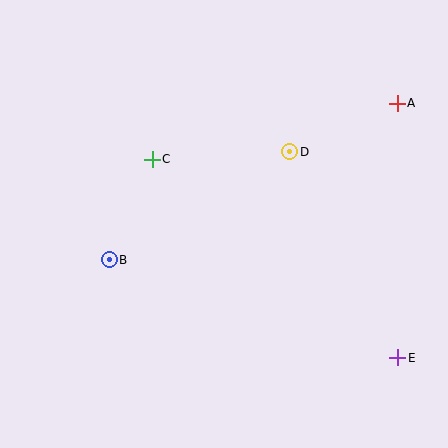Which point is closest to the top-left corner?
Point C is closest to the top-left corner.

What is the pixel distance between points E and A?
The distance between E and A is 255 pixels.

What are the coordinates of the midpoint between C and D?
The midpoint between C and D is at (221, 155).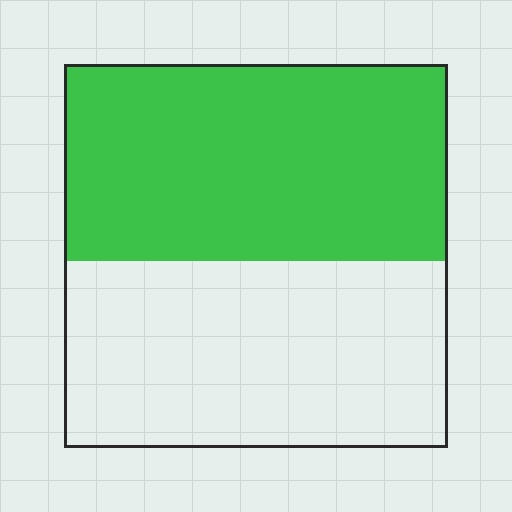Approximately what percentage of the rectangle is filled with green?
Approximately 50%.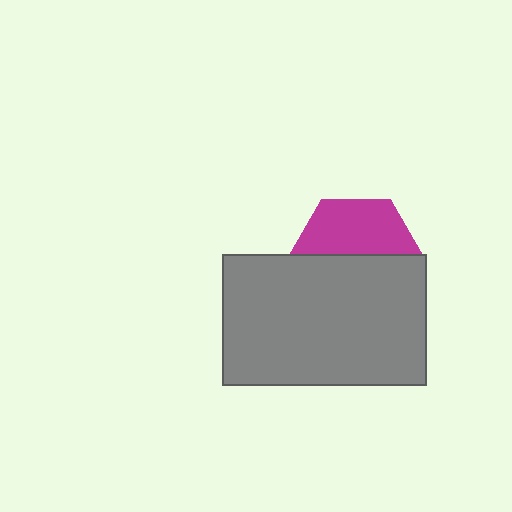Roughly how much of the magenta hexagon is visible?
A small part of it is visible (roughly 44%).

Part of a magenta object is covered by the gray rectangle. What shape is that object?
It is a hexagon.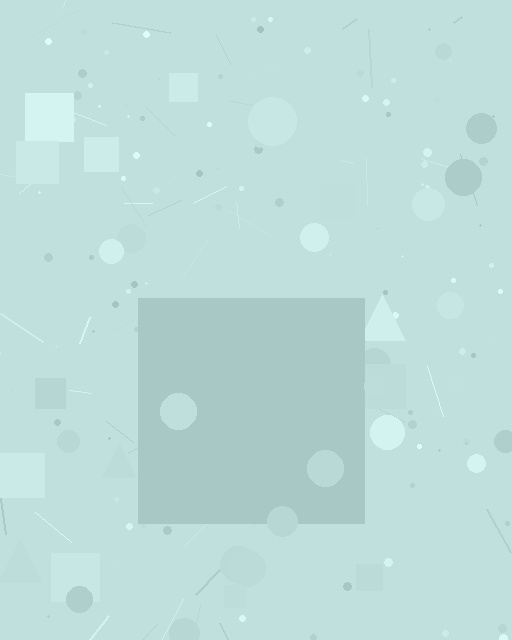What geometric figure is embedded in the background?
A square is embedded in the background.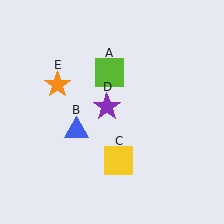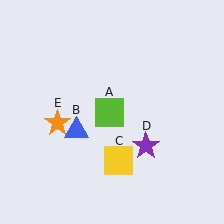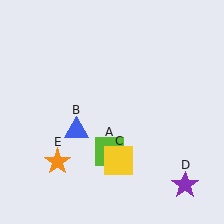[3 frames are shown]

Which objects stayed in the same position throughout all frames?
Blue triangle (object B) and yellow square (object C) remained stationary.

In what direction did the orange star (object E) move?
The orange star (object E) moved down.